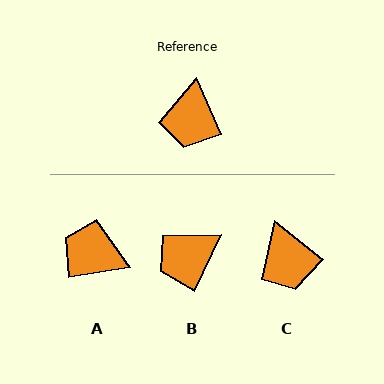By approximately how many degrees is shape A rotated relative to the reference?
Approximately 105 degrees clockwise.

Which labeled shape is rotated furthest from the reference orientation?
A, about 105 degrees away.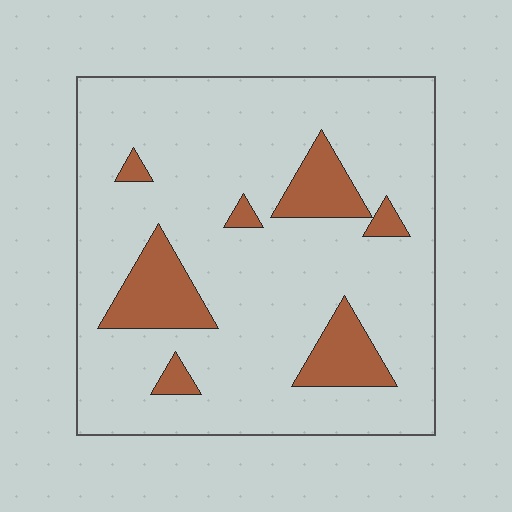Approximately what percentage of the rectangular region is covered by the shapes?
Approximately 15%.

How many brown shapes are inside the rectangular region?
7.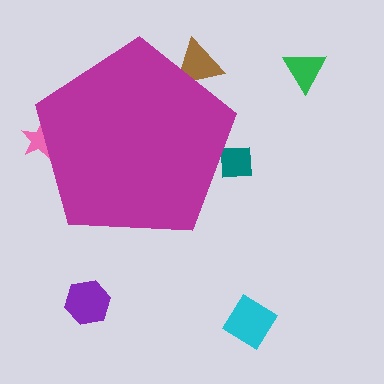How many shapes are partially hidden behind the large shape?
3 shapes are partially hidden.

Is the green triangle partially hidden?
No, the green triangle is fully visible.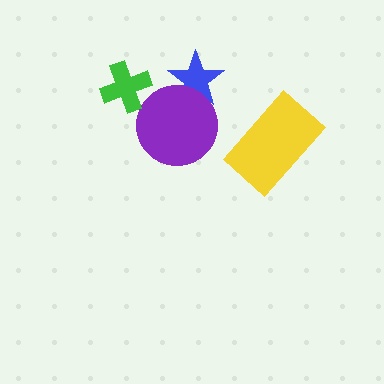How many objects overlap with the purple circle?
1 object overlaps with the purple circle.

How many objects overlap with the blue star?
1 object overlaps with the blue star.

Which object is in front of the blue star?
The purple circle is in front of the blue star.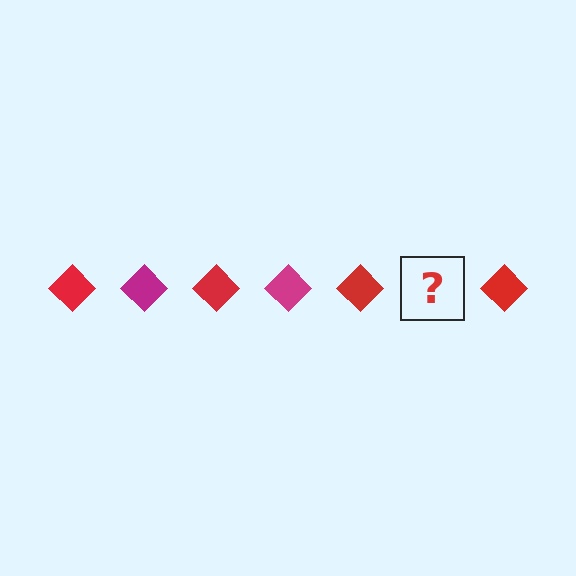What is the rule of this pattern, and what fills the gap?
The rule is that the pattern cycles through red, magenta diamonds. The gap should be filled with a magenta diamond.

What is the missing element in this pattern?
The missing element is a magenta diamond.